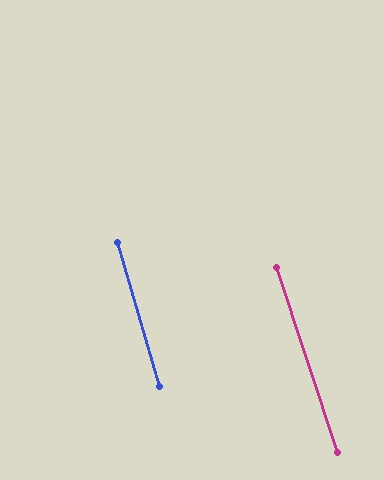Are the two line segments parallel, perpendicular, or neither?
Parallel — their directions differ by only 1.9°.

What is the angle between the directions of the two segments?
Approximately 2 degrees.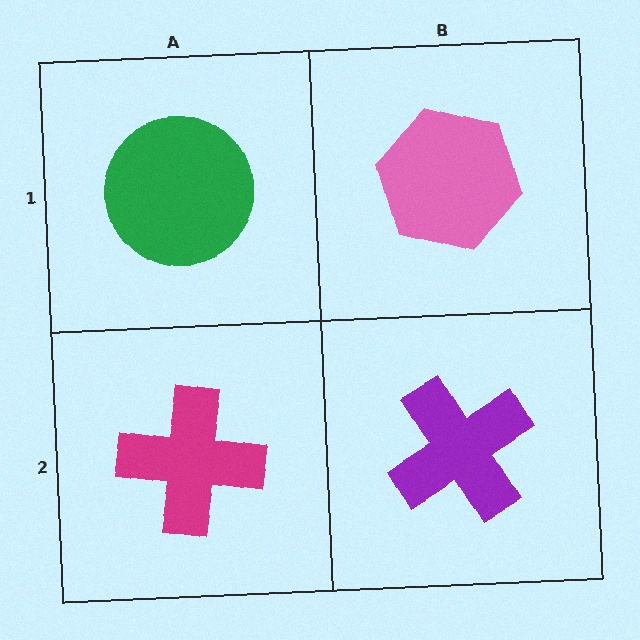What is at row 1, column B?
A pink hexagon.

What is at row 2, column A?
A magenta cross.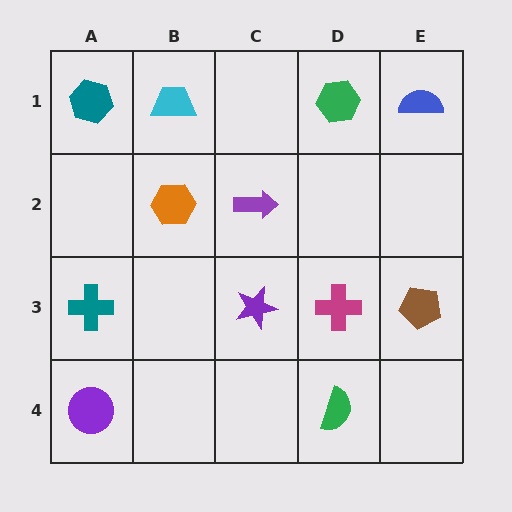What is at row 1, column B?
A cyan trapezoid.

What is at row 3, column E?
A brown pentagon.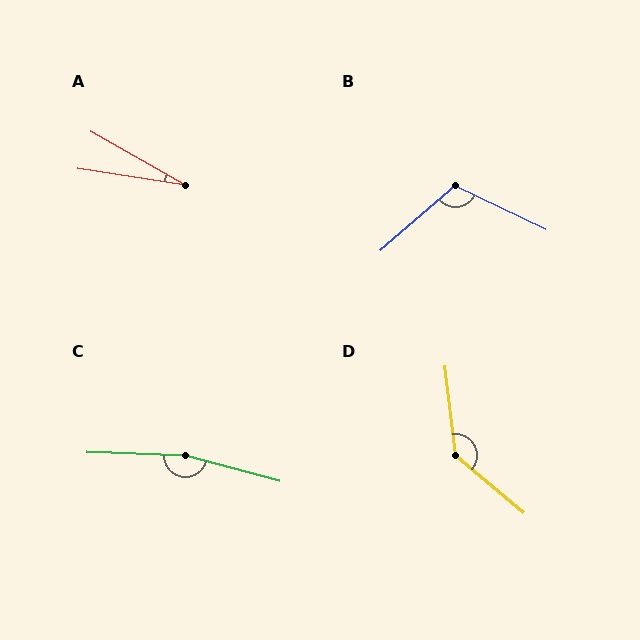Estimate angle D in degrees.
Approximately 137 degrees.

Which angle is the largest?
C, at approximately 167 degrees.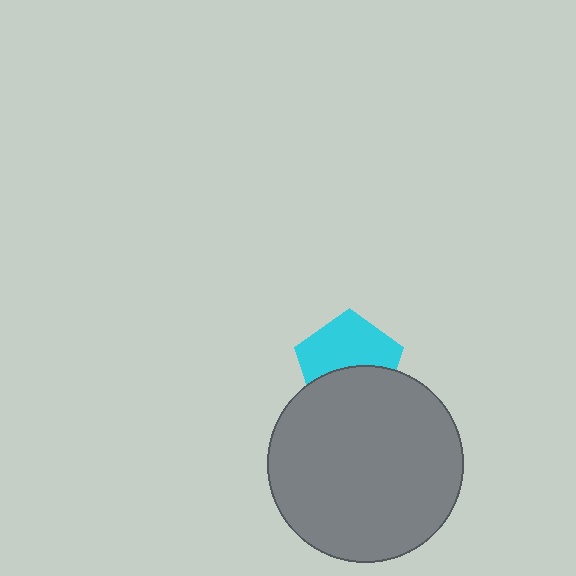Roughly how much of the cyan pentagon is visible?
About half of it is visible (roughly 57%).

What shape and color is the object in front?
The object in front is a gray circle.